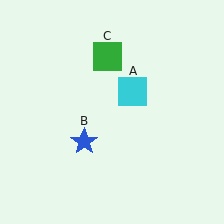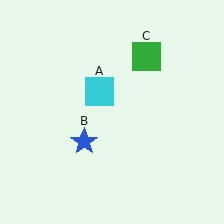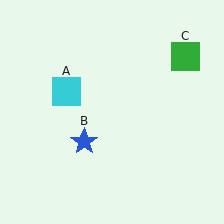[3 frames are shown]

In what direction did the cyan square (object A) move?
The cyan square (object A) moved left.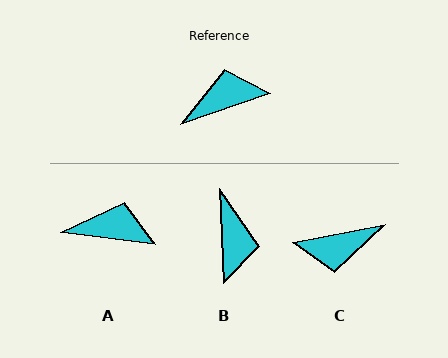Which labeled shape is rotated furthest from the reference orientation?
C, about 172 degrees away.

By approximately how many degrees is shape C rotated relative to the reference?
Approximately 172 degrees counter-clockwise.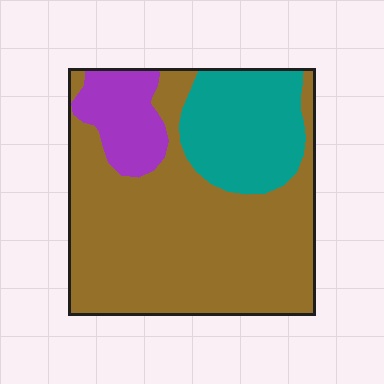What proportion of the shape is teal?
Teal covers about 20% of the shape.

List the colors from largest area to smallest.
From largest to smallest: brown, teal, purple.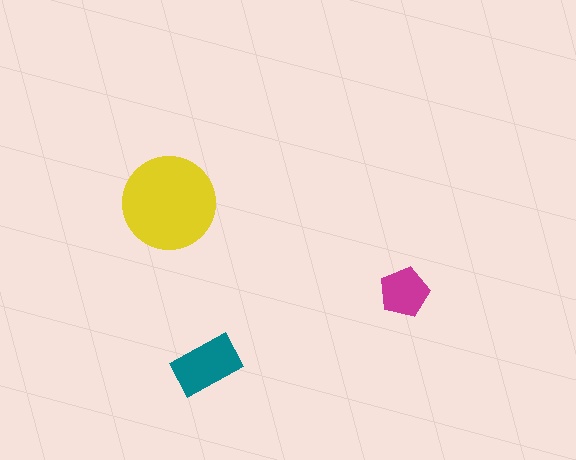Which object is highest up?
The yellow circle is topmost.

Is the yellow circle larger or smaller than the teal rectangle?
Larger.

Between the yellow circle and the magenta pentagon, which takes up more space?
The yellow circle.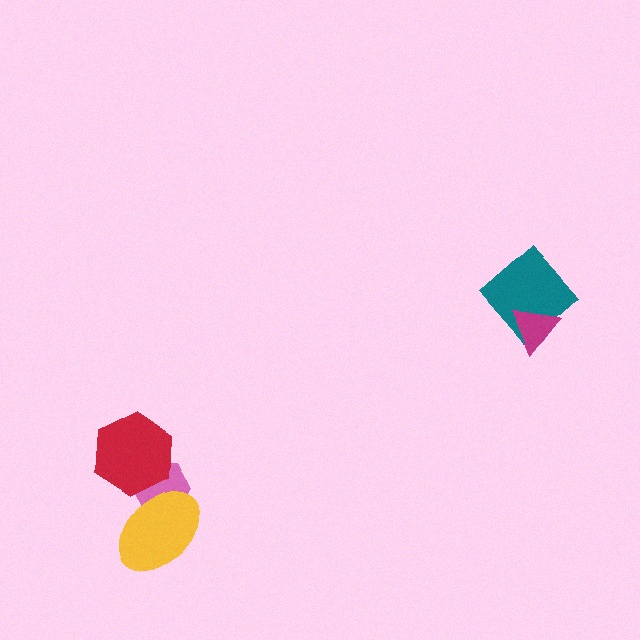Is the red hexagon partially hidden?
No, no other shape covers it.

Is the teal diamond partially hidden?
Yes, it is partially covered by another shape.